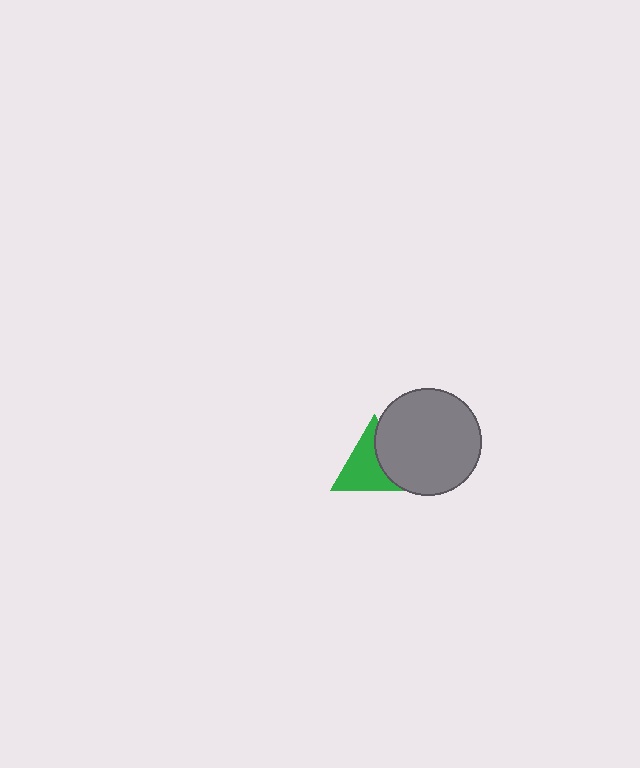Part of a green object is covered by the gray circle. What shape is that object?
It is a triangle.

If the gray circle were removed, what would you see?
You would see the complete green triangle.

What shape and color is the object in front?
The object in front is a gray circle.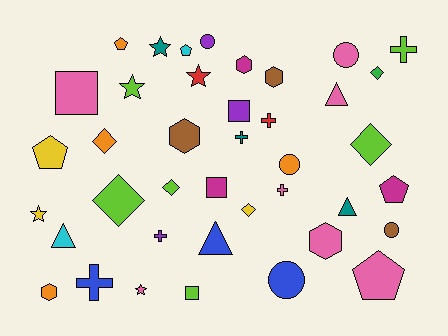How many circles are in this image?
There are 5 circles.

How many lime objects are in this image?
There are 6 lime objects.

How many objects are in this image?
There are 40 objects.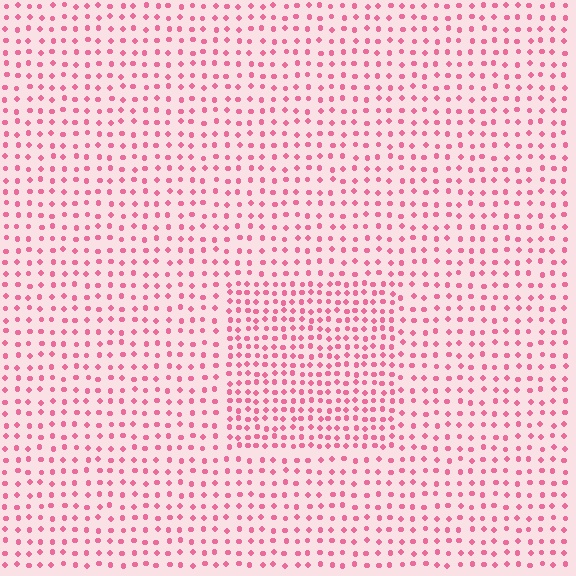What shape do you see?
I see a rectangle.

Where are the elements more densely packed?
The elements are more densely packed inside the rectangle boundary.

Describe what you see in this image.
The image contains small pink elements arranged at two different densities. A rectangle-shaped region is visible where the elements are more densely packed than the surrounding area.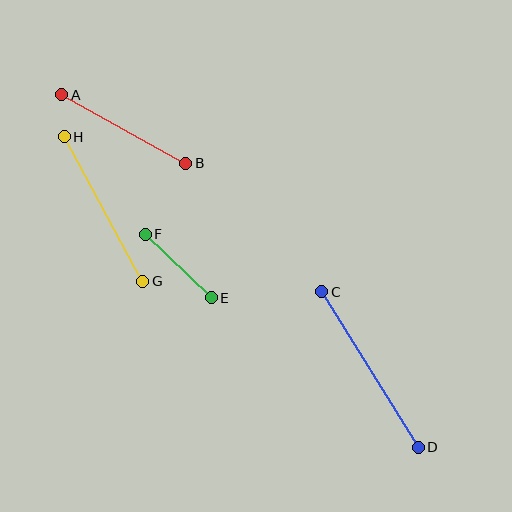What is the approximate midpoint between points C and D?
The midpoint is at approximately (370, 370) pixels.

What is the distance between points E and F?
The distance is approximately 92 pixels.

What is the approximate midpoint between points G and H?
The midpoint is at approximately (103, 209) pixels.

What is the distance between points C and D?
The distance is approximately 183 pixels.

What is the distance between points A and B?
The distance is approximately 142 pixels.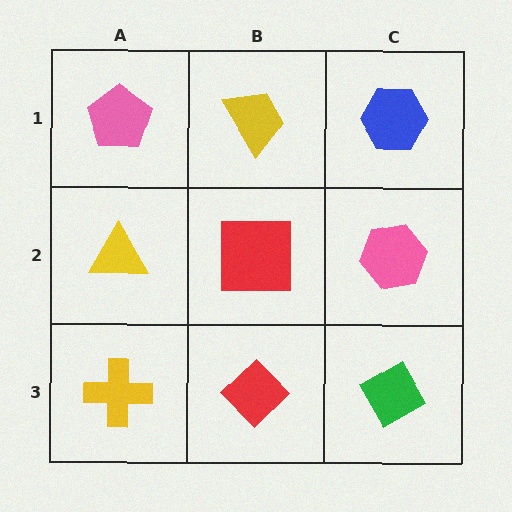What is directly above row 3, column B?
A red square.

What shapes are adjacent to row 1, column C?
A pink hexagon (row 2, column C), a yellow trapezoid (row 1, column B).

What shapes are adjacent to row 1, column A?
A yellow triangle (row 2, column A), a yellow trapezoid (row 1, column B).